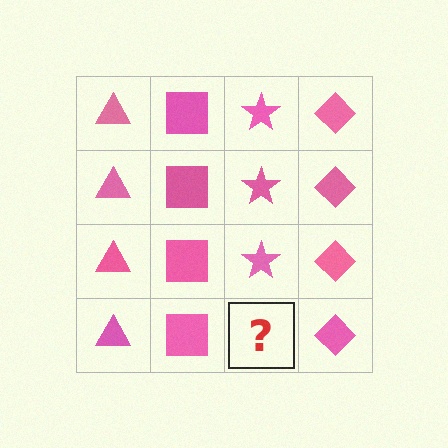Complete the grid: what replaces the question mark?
The question mark should be replaced with a pink star.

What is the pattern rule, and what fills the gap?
The rule is that each column has a consistent shape. The gap should be filled with a pink star.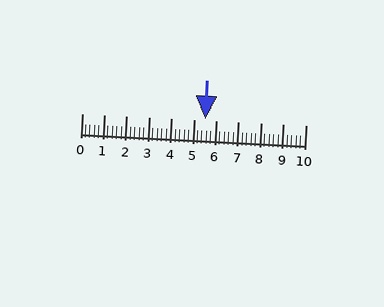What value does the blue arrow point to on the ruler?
The blue arrow points to approximately 5.5.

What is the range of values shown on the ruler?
The ruler shows values from 0 to 10.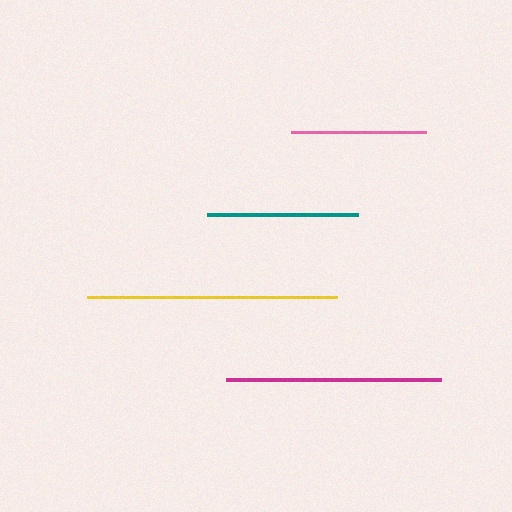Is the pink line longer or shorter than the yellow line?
The yellow line is longer than the pink line.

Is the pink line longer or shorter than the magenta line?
The magenta line is longer than the pink line.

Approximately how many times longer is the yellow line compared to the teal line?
The yellow line is approximately 1.7 times the length of the teal line.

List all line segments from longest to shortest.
From longest to shortest: yellow, magenta, teal, pink.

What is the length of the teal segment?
The teal segment is approximately 151 pixels long.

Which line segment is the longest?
The yellow line is the longest at approximately 250 pixels.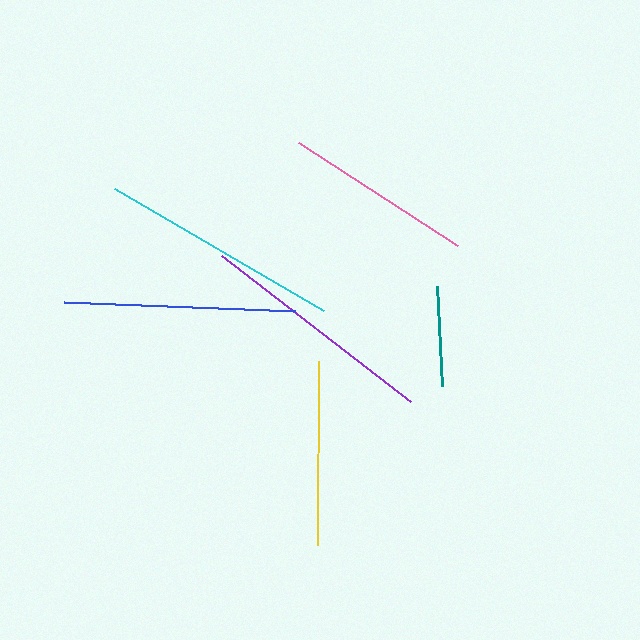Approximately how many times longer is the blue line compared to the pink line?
The blue line is approximately 1.2 times the length of the pink line.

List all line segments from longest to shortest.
From longest to shortest: cyan, purple, blue, pink, yellow, teal.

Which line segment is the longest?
The cyan line is the longest at approximately 242 pixels.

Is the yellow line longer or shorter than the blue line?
The blue line is longer than the yellow line.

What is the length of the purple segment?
The purple segment is approximately 239 pixels long.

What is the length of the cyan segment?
The cyan segment is approximately 242 pixels long.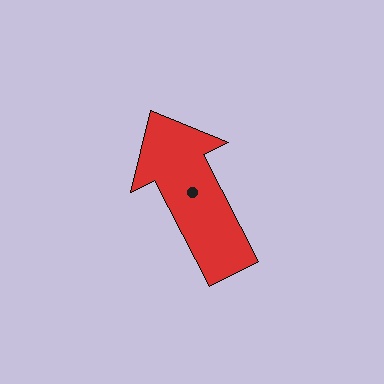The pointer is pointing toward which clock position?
Roughly 11 o'clock.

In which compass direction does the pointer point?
Northwest.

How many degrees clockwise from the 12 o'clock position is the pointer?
Approximately 333 degrees.